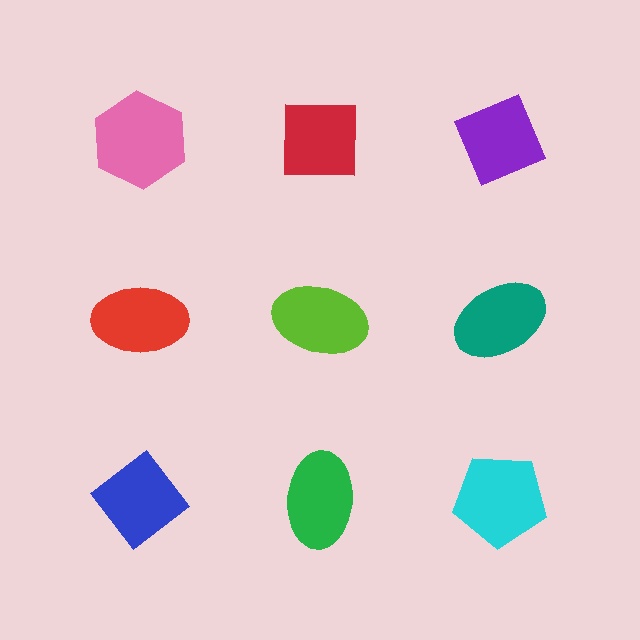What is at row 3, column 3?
A cyan pentagon.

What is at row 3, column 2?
A green ellipse.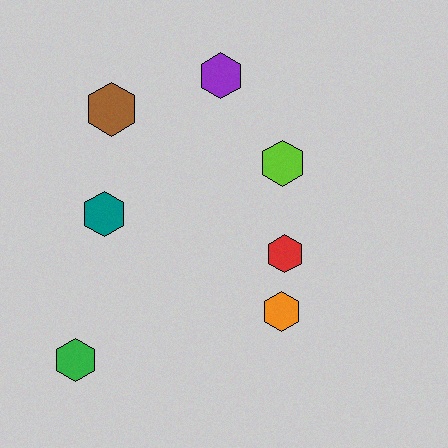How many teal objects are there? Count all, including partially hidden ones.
There is 1 teal object.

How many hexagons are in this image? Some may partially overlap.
There are 7 hexagons.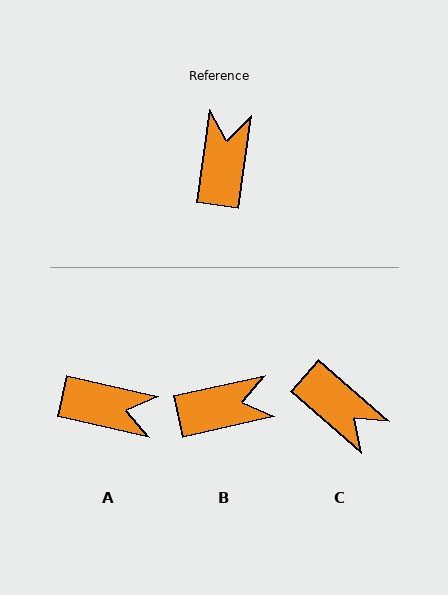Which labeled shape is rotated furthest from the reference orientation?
C, about 124 degrees away.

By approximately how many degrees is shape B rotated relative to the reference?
Approximately 70 degrees clockwise.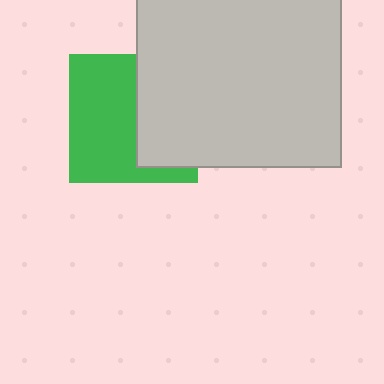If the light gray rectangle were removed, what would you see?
You would see the complete green square.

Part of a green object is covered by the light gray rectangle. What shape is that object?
It is a square.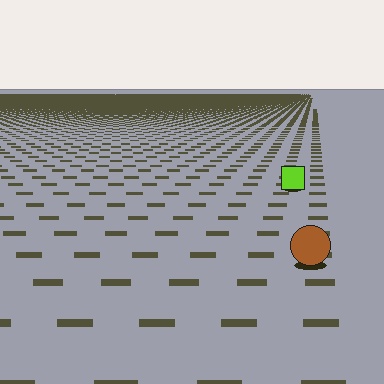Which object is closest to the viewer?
The brown circle is closest. The texture marks near it are larger and more spread out.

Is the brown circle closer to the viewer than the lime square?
Yes. The brown circle is closer — you can tell from the texture gradient: the ground texture is coarser near it.